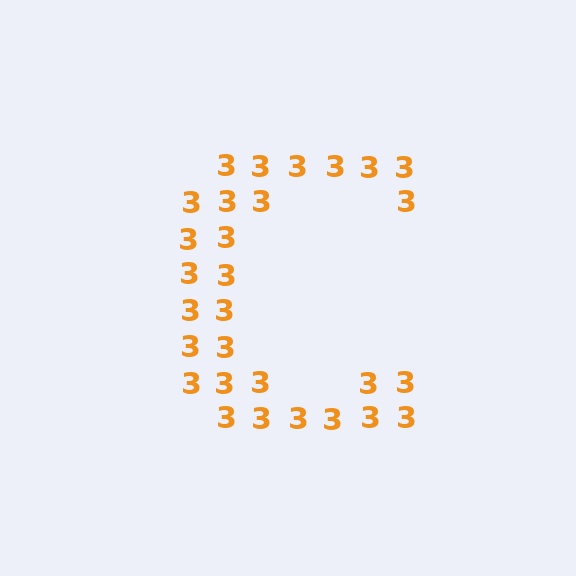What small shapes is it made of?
It is made of small digit 3's.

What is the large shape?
The large shape is the letter C.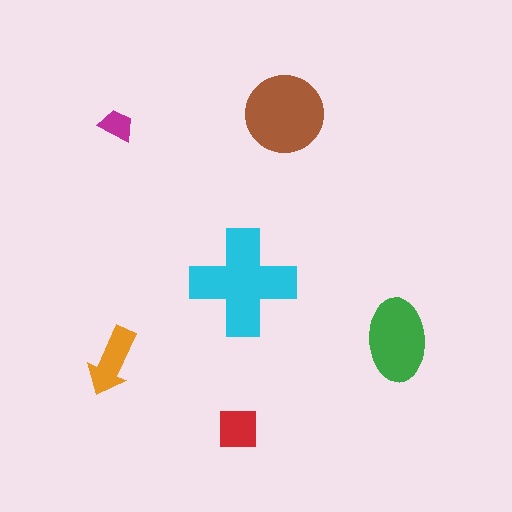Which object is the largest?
The cyan cross.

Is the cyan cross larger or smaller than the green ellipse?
Larger.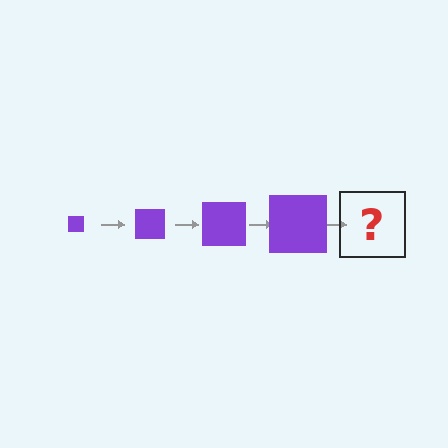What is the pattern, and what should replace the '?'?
The pattern is that the square gets progressively larger each step. The '?' should be a purple square, larger than the previous one.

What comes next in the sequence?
The next element should be a purple square, larger than the previous one.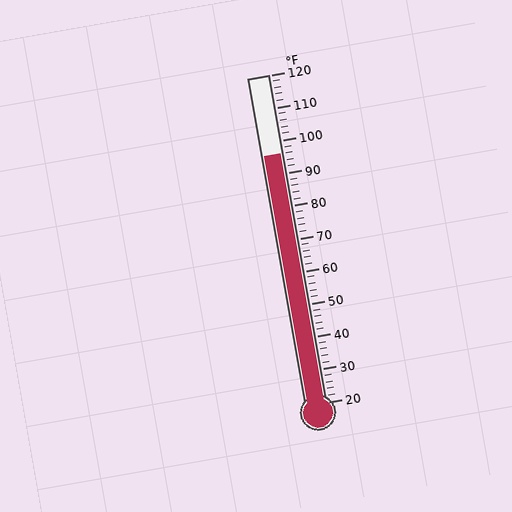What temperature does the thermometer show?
The thermometer shows approximately 96°F.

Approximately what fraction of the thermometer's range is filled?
The thermometer is filled to approximately 75% of its range.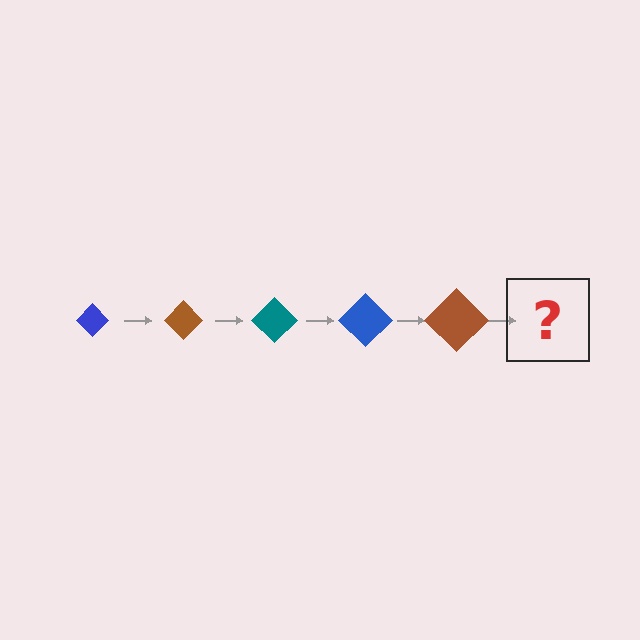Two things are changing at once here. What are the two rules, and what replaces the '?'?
The two rules are that the diamond grows larger each step and the color cycles through blue, brown, and teal. The '?' should be a teal diamond, larger than the previous one.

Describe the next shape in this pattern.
It should be a teal diamond, larger than the previous one.